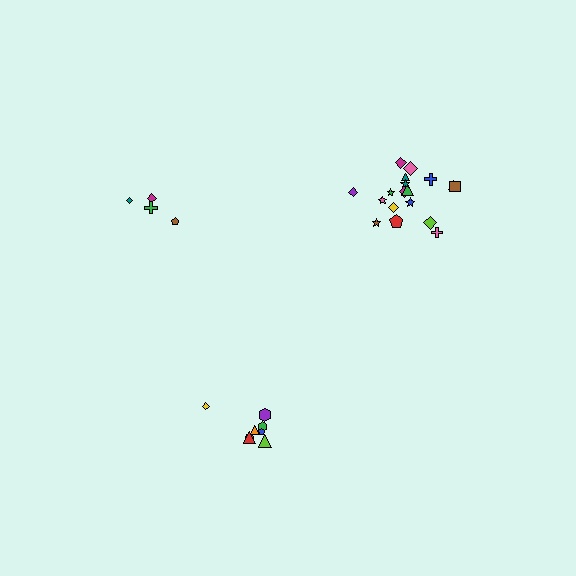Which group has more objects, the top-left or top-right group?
The top-right group.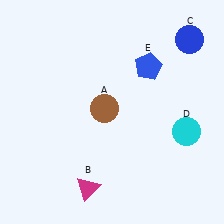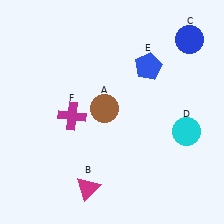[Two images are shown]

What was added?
A magenta cross (F) was added in Image 2.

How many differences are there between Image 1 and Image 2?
There is 1 difference between the two images.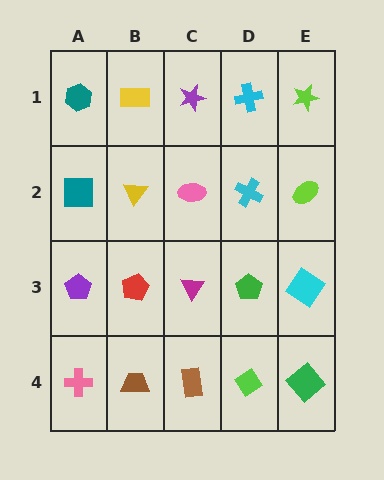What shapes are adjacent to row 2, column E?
A lime star (row 1, column E), a cyan diamond (row 3, column E), a cyan cross (row 2, column D).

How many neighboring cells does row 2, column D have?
4.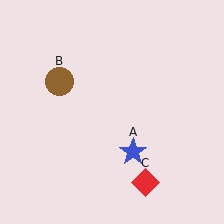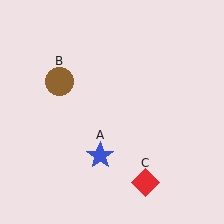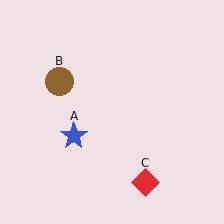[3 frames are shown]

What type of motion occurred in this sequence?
The blue star (object A) rotated clockwise around the center of the scene.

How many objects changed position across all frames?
1 object changed position: blue star (object A).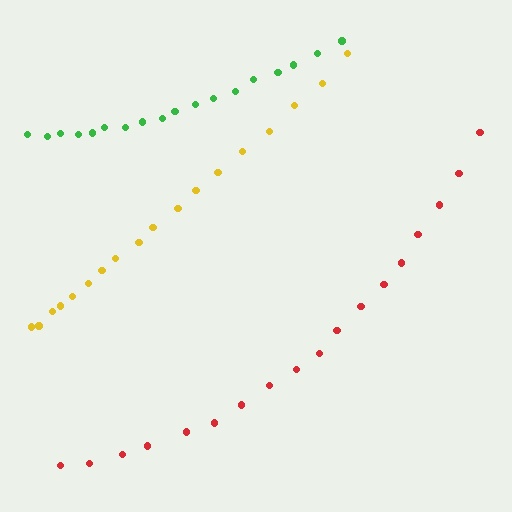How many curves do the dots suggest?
There are 3 distinct paths.